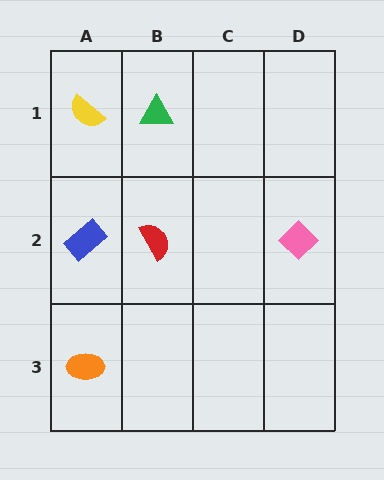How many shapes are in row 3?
1 shape.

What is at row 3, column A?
An orange ellipse.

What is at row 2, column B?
A red semicircle.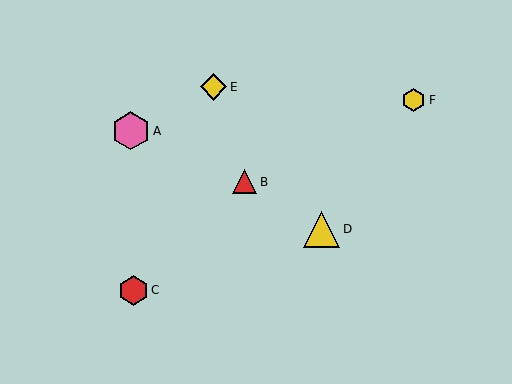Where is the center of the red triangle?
The center of the red triangle is at (244, 182).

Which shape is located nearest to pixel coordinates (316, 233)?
The yellow triangle (labeled D) at (321, 229) is nearest to that location.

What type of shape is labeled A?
Shape A is a pink hexagon.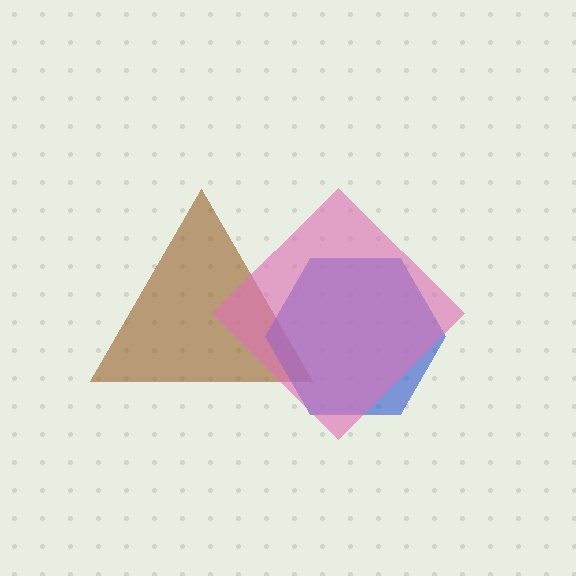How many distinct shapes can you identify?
There are 3 distinct shapes: a brown triangle, a blue hexagon, a pink diamond.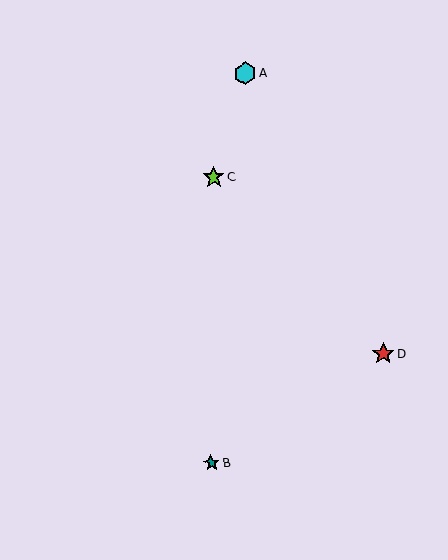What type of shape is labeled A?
Shape A is a cyan hexagon.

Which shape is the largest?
The cyan hexagon (labeled A) is the largest.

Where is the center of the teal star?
The center of the teal star is at (211, 463).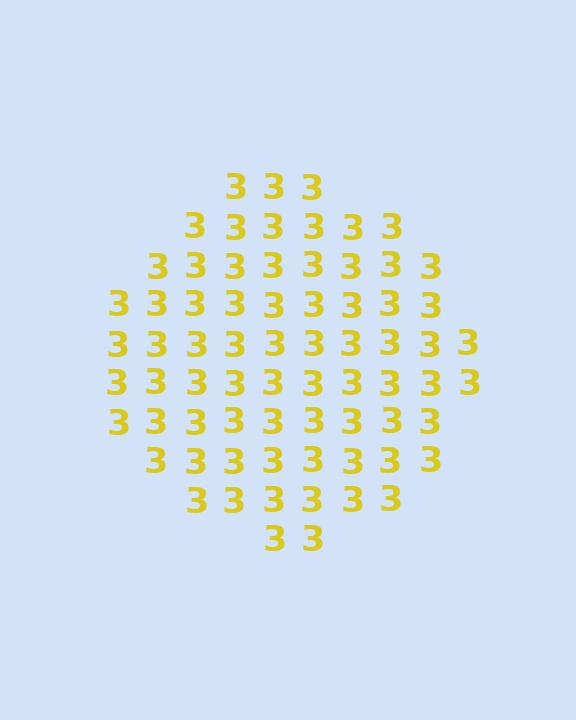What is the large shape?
The large shape is a circle.